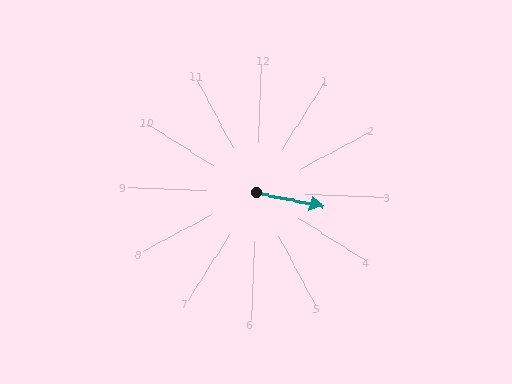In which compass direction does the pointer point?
East.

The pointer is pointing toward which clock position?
Roughly 3 o'clock.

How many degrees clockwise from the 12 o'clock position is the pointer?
Approximately 100 degrees.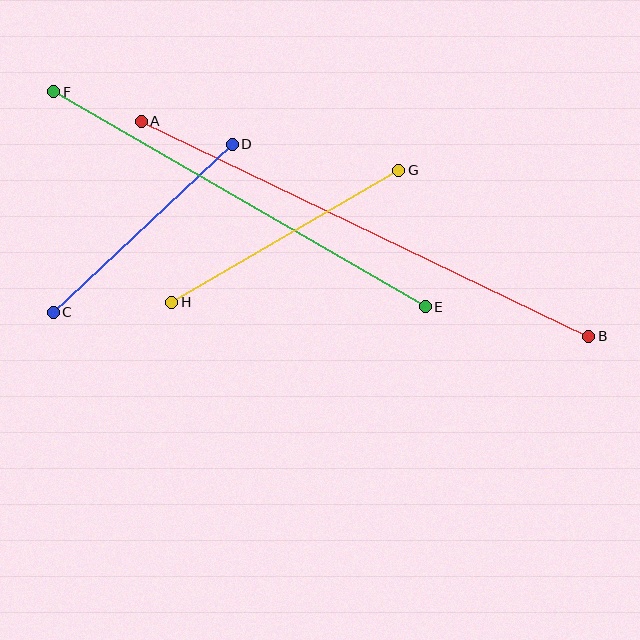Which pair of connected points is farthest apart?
Points A and B are farthest apart.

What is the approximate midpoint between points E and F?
The midpoint is at approximately (240, 199) pixels.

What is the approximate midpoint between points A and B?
The midpoint is at approximately (365, 229) pixels.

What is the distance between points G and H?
The distance is approximately 263 pixels.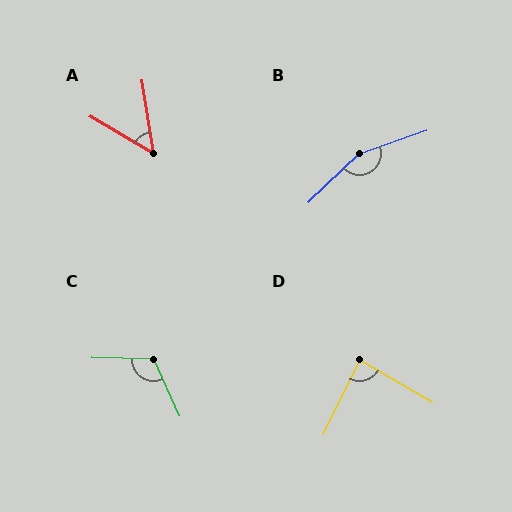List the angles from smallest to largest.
A (51°), D (86°), C (116°), B (156°).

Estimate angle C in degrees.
Approximately 116 degrees.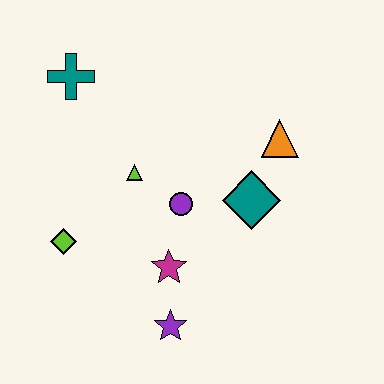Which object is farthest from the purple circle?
The teal cross is farthest from the purple circle.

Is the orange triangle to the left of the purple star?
No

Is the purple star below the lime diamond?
Yes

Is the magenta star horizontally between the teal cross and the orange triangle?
Yes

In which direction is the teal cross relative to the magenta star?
The teal cross is above the magenta star.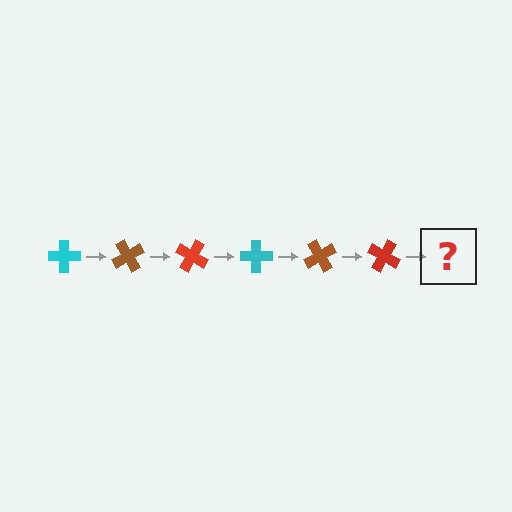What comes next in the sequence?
The next element should be a cyan cross, rotated 360 degrees from the start.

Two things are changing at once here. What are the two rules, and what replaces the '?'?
The two rules are that it rotates 60 degrees each step and the color cycles through cyan, brown, and red. The '?' should be a cyan cross, rotated 360 degrees from the start.